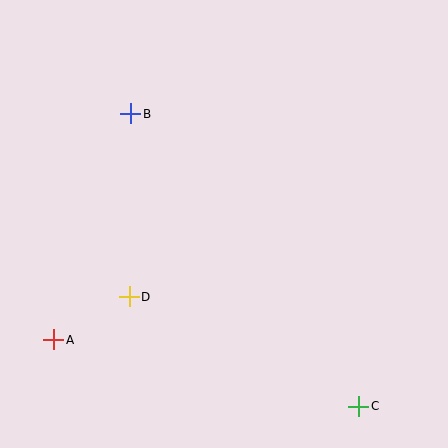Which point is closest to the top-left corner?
Point B is closest to the top-left corner.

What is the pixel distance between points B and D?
The distance between B and D is 183 pixels.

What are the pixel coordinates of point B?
Point B is at (131, 114).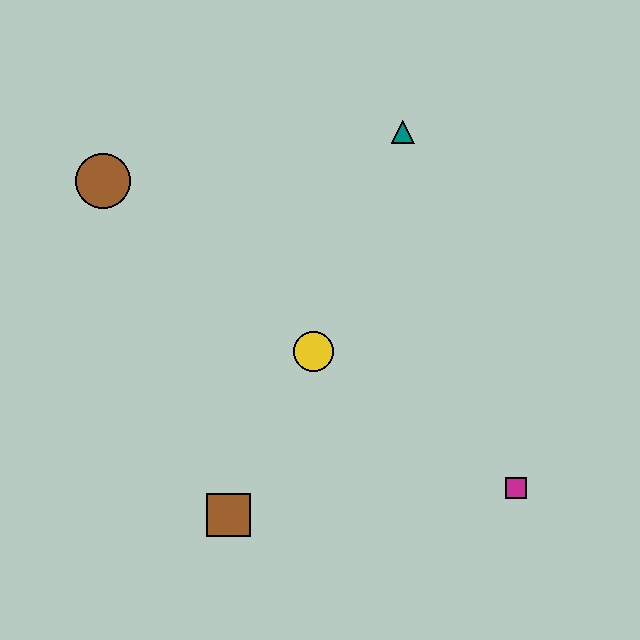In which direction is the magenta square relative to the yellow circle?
The magenta square is to the right of the yellow circle.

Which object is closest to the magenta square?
The yellow circle is closest to the magenta square.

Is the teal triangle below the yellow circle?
No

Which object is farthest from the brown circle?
The magenta square is farthest from the brown circle.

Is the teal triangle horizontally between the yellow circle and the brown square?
No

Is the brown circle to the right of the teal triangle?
No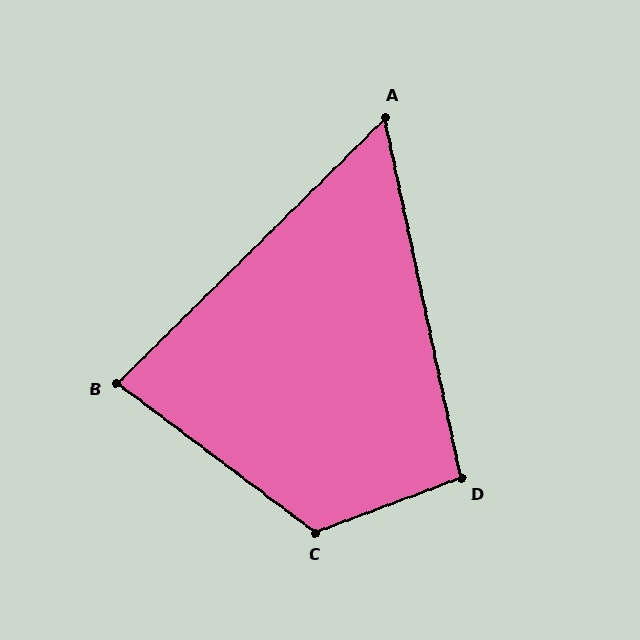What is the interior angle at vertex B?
Approximately 82 degrees (acute).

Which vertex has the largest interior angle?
C, at approximately 123 degrees.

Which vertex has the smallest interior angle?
A, at approximately 57 degrees.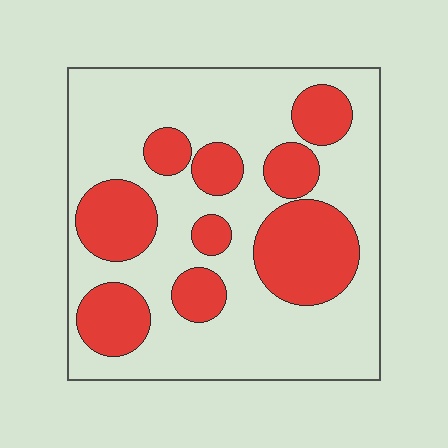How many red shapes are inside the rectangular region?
9.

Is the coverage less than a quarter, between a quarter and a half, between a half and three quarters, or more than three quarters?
Between a quarter and a half.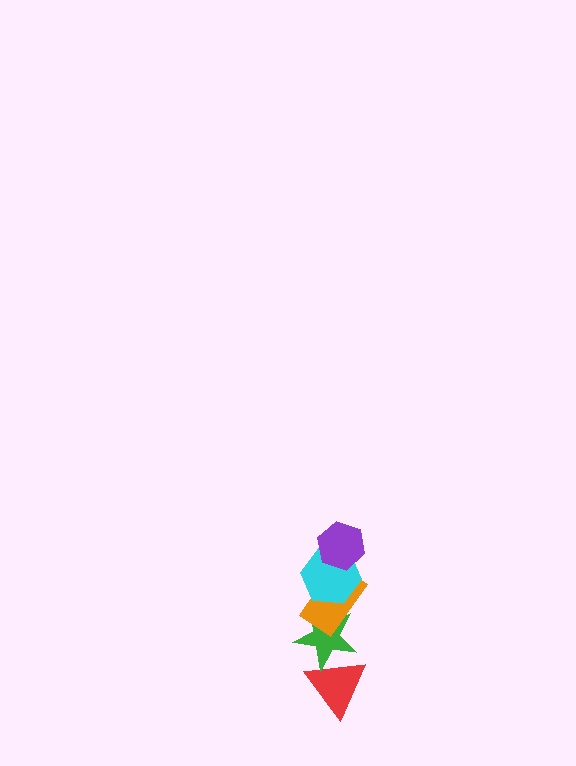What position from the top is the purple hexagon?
The purple hexagon is 1st from the top.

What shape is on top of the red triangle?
The green star is on top of the red triangle.